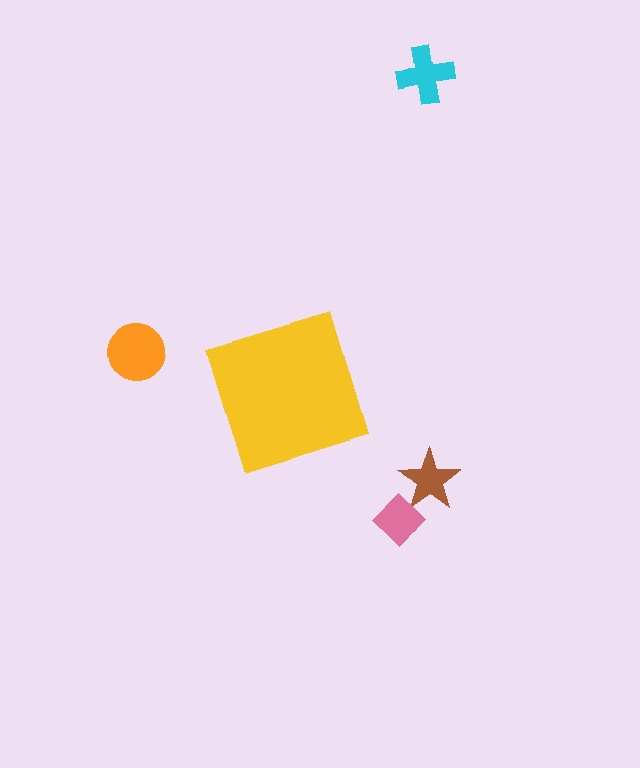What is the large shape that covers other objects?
A yellow diamond.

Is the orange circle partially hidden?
No, the orange circle is fully visible.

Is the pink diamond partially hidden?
No, the pink diamond is fully visible.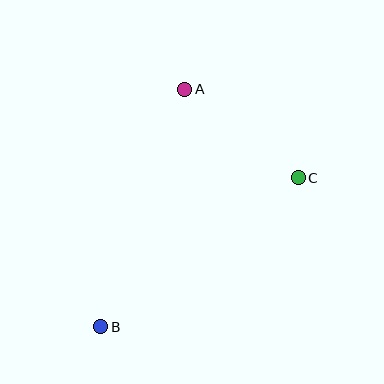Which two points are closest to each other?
Points A and C are closest to each other.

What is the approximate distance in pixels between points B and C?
The distance between B and C is approximately 247 pixels.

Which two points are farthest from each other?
Points A and B are farthest from each other.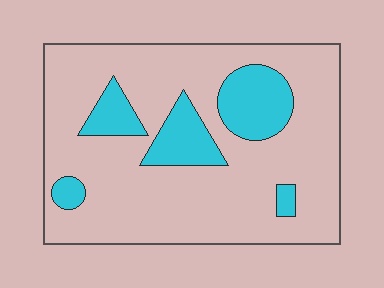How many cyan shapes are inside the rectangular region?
5.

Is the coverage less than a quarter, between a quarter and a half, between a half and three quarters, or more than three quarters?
Less than a quarter.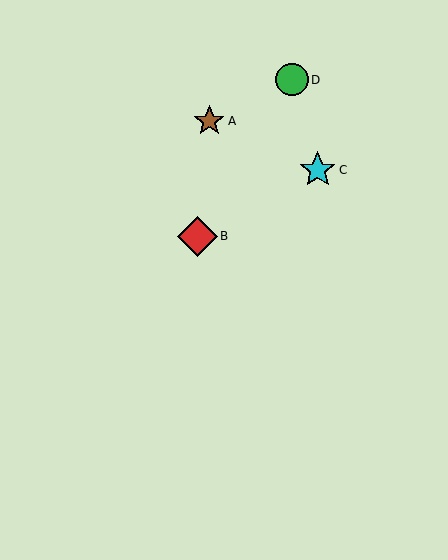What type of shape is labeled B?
Shape B is a red diamond.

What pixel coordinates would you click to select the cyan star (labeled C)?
Click at (318, 170) to select the cyan star C.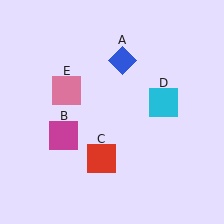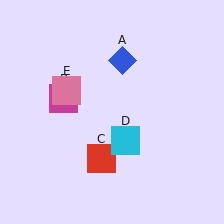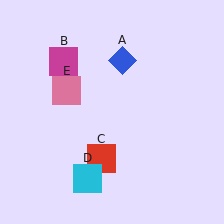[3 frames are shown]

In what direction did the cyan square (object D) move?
The cyan square (object D) moved down and to the left.